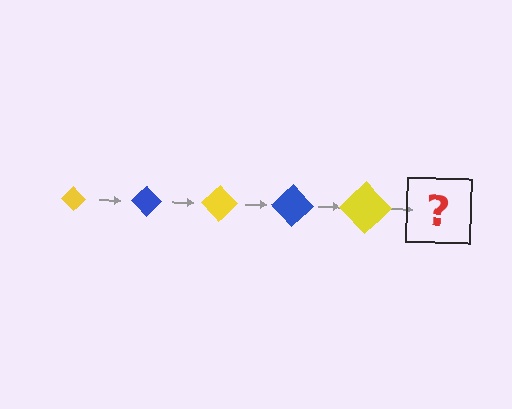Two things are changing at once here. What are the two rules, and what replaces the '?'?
The two rules are that the diamond grows larger each step and the color cycles through yellow and blue. The '?' should be a blue diamond, larger than the previous one.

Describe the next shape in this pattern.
It should be a blue diamond, larger than the previous one.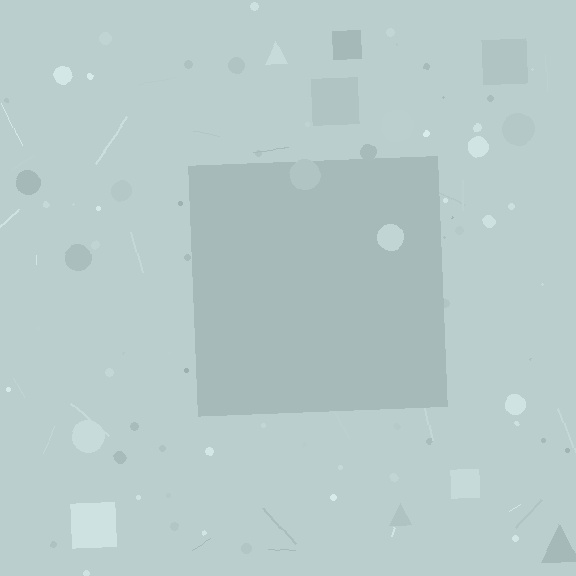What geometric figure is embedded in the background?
A square is embedded in the background.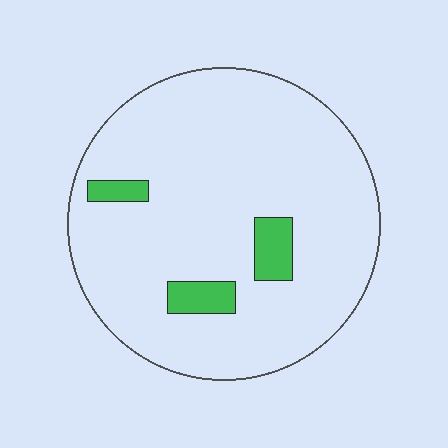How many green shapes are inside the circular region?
3.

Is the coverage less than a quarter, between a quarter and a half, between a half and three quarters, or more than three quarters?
Less than a quarter.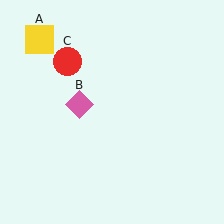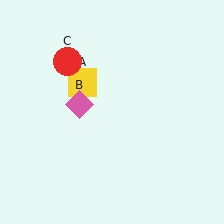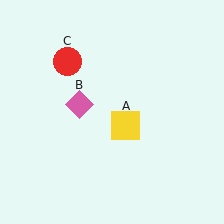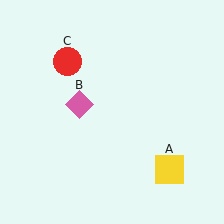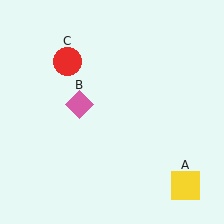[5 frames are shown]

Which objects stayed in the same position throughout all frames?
Pink diamond (object B) and red circle (object C) remained stationary.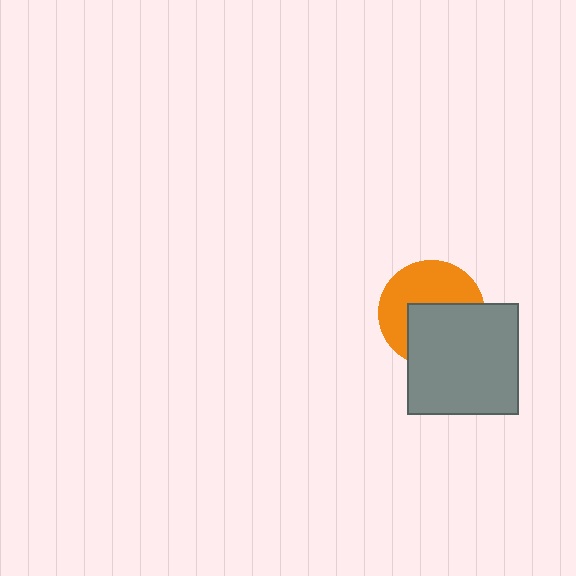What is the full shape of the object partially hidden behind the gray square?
The partially hidden object is an orange circle.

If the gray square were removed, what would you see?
You would see the complete orange circle.